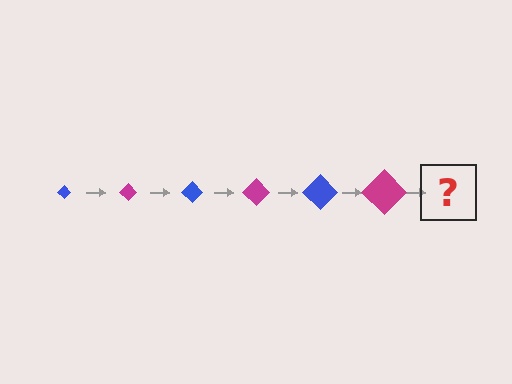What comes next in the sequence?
The next element should be a blue diamond, larger than the previous one.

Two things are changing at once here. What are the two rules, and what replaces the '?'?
The two rules are that the diamond grows larger each step and the color cycles through blue and magenta. The '?' should be a blue diamond, larger than the previous one.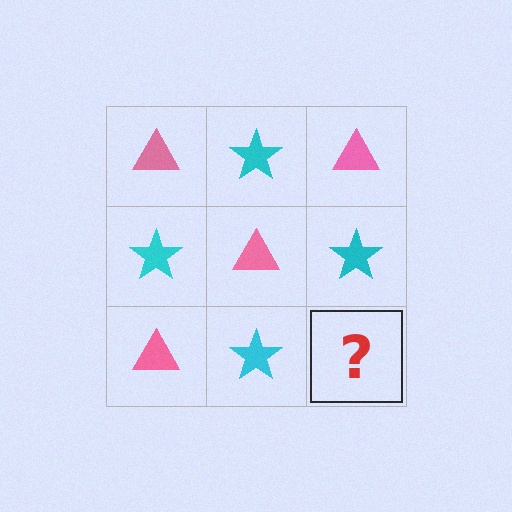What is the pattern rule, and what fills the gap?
The rule is that it alternates pink triangle and cyan star in a checkerboard pattern. The gap should be filled with a pink triangle.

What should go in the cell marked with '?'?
The missing cell should contain a pink triangle.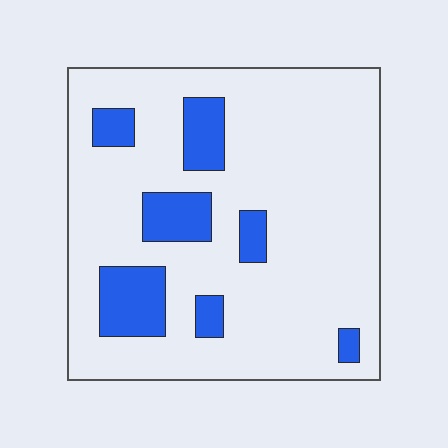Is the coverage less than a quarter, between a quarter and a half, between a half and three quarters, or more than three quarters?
Less than a quarter.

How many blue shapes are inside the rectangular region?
7.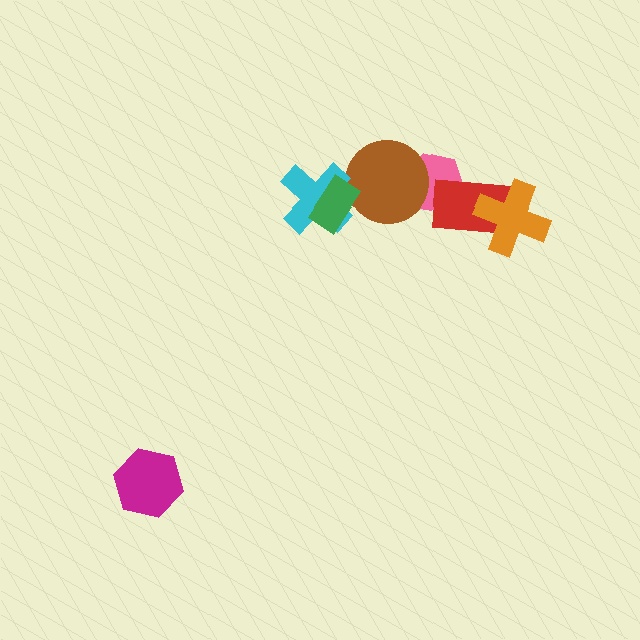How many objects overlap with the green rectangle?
2 objects overlap with the green rectangle.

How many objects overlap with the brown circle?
2 objects overlap with the brown circle.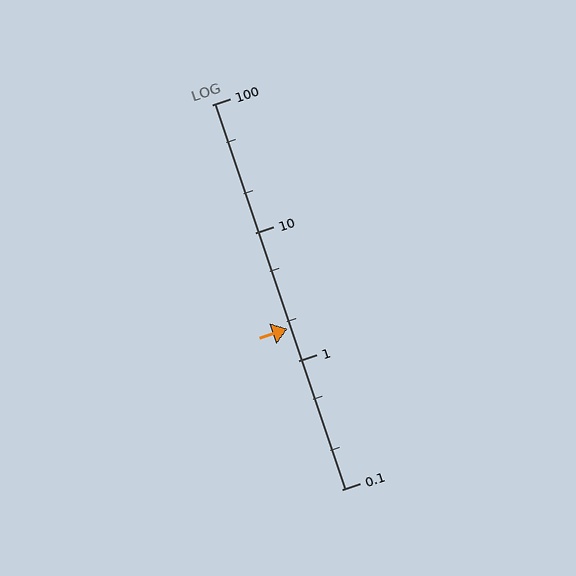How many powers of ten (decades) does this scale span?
The scale spans 3 decades, from 0.1 to 100.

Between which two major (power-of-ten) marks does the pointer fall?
The pointer is between 1 and 10.